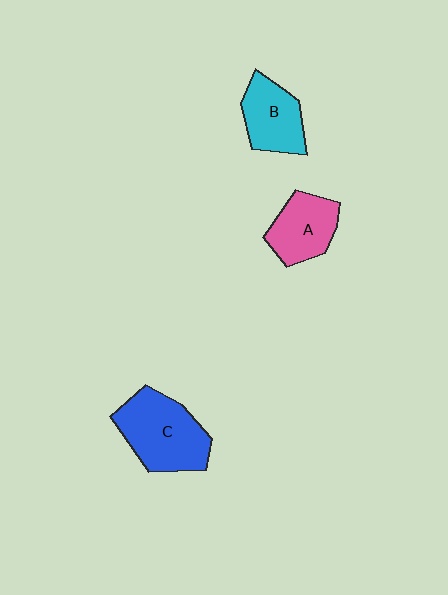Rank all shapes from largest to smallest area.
From largest to smallest: C (blue), B (cyan), A (pink).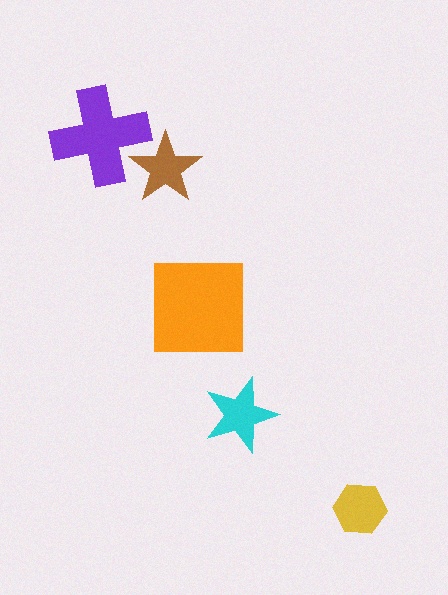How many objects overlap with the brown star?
1 object overlaps with the brown star.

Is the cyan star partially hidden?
No, no other shape covers it.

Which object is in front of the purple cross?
The brown star is in front of the purple cross.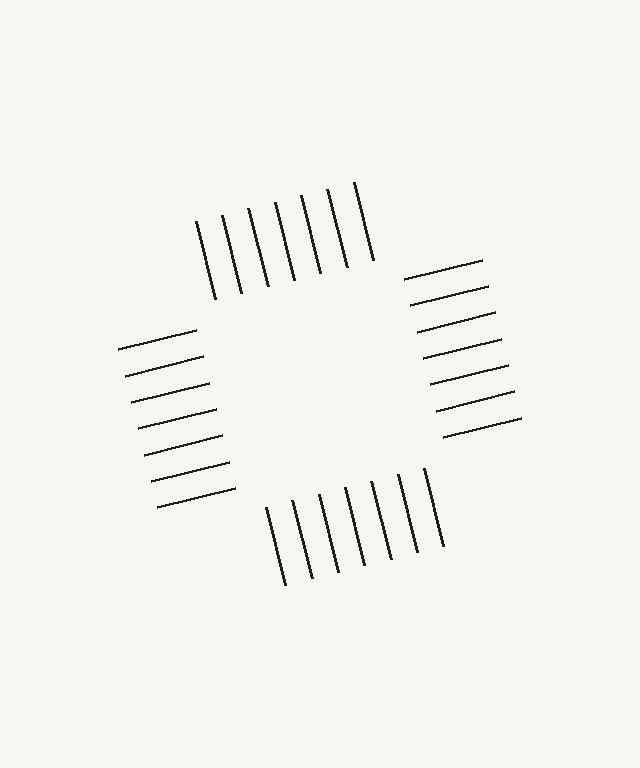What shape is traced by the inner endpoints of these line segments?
An illusory square — the line segments terminate on its edges but no continuous stroke is drawn.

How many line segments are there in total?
28 — 7 along each of the 4 edges.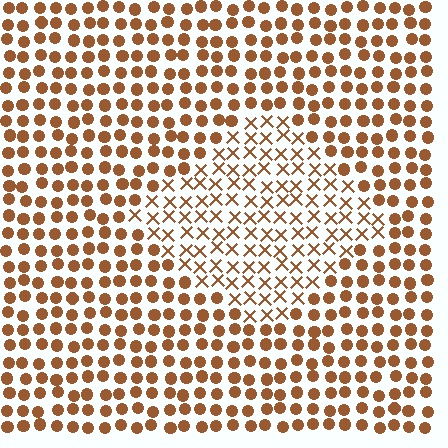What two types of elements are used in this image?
The image uses X marks inside the diamond region and circles outside it.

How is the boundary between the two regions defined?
The boundary is defined by a change in element shape: X marks inside vs. circles outside. All elements share the same color and spacing.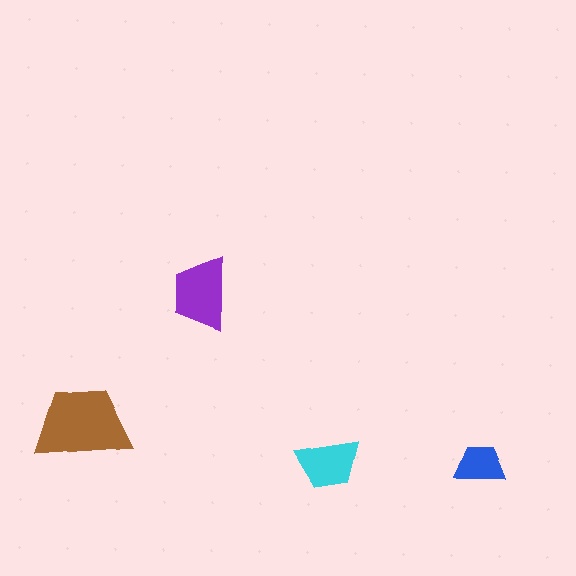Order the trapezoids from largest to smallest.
the brown one, the purple one, the cyan one, the blue one.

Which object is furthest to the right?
The blue trapezoid is rightmost.